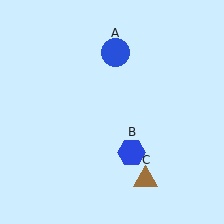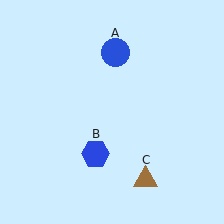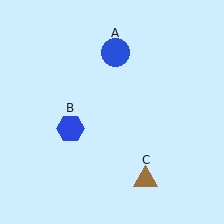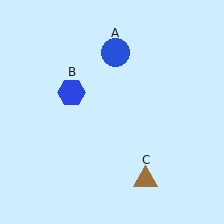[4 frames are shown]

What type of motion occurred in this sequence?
The blue hexagon (object B) rotated clockwise around the center of the scene.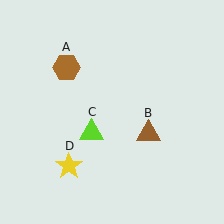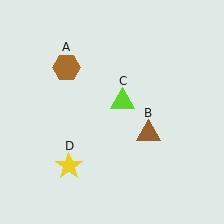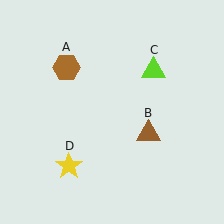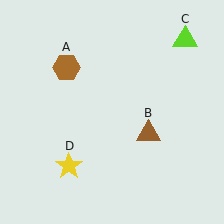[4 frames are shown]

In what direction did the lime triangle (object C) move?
The lime triangle (object C) moved up and to the right.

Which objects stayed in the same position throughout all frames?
Brown hexagon (object A) and brown triangle (object B) and yellow star (object D) remained stationary.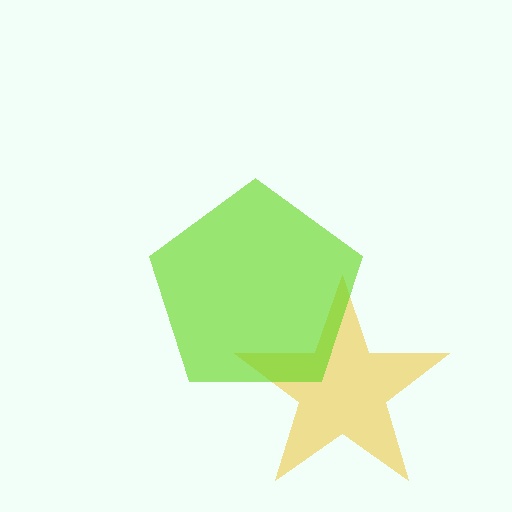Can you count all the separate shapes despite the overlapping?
Yes, there are 2 separate shapes.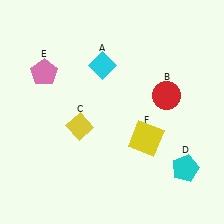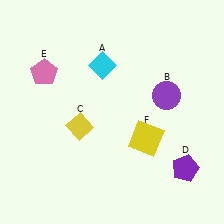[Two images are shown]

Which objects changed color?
B changed from red to purple. D changed from cyan to purple.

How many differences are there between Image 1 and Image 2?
There are 2 differences between the two images.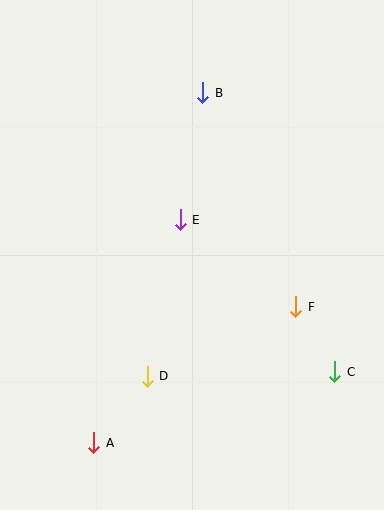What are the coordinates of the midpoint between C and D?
The midpoint between C and D is at (241, 374).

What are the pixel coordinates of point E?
Point E is at (180, 220).